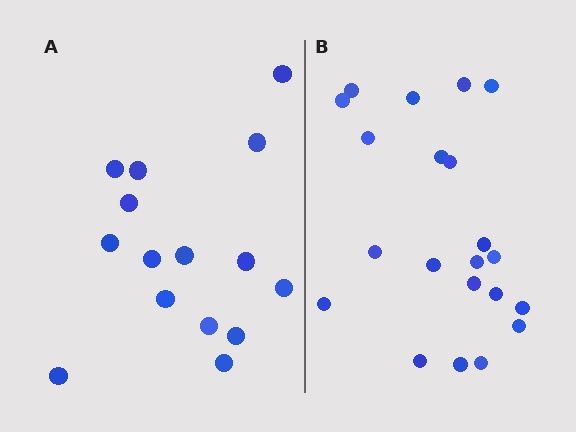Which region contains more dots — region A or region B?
Region B (the right region) has more dots.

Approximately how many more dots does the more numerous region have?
Region B has about 6 more dots than region A.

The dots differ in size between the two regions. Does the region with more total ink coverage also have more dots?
No. Region A has more total ink coverage because its dots are larger, but region B actually contains more individual dots. Total area can be misleading — the number of items is what matters here.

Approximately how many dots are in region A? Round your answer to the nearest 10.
About 20 dots. (The exact count is 15, which rounds to 20.)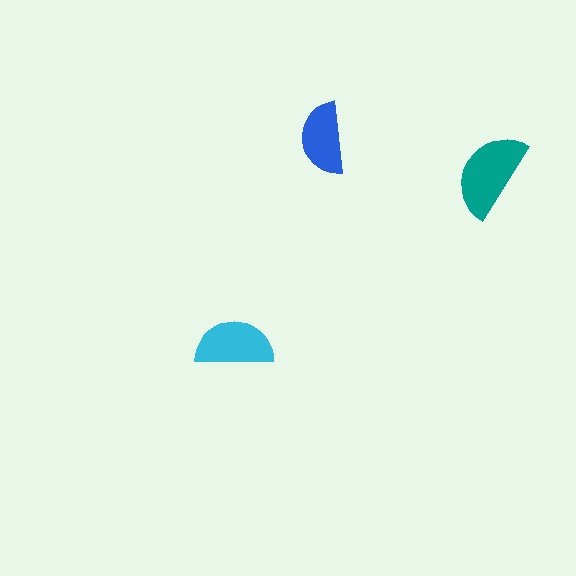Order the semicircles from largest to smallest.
the teal one, the cyan one, the blue one.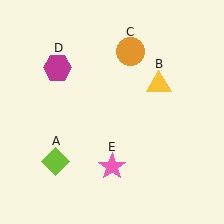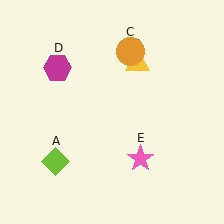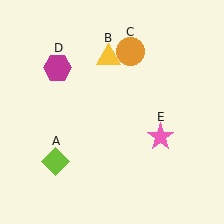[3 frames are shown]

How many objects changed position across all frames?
2 objects changed position: yellow triangle (object B), pink star (object E).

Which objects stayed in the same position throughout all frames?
Lime diamond (object A) and orange circle (object C) and magenta hexagon (object D) remained stationary.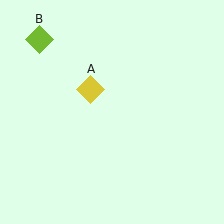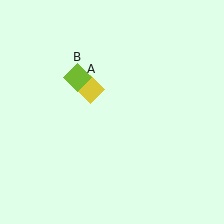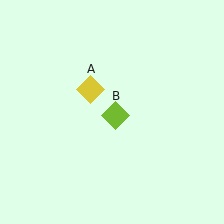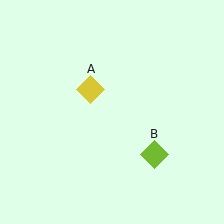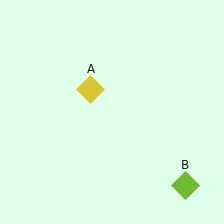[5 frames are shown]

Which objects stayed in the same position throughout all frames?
Yellow diamond (object A) remained stationary.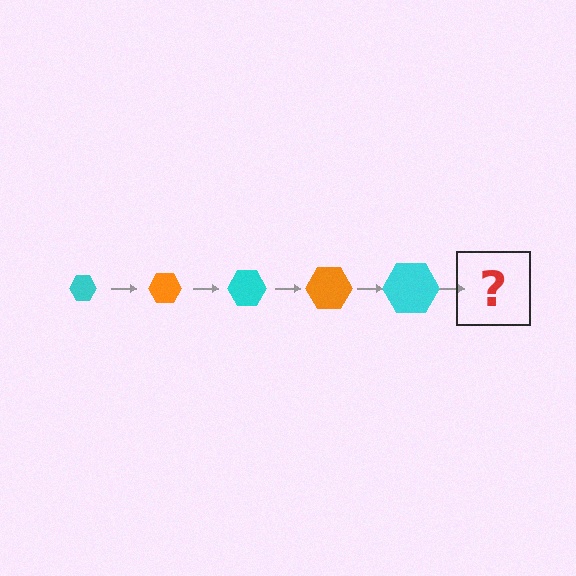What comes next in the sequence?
The next element should be an orange hexagon, larger than the previous one.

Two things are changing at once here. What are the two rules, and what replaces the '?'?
The two rules are that the hexagon grows larger each step and the color cycles through cyan and orange. The '?' should be an orange hexagon, larger than the previous one.